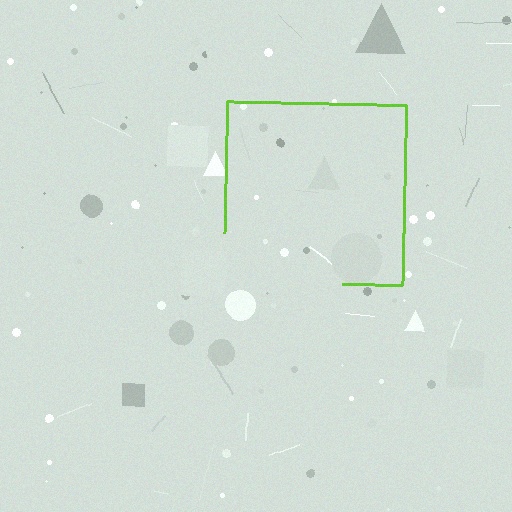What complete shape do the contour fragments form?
The contour fragments form a square.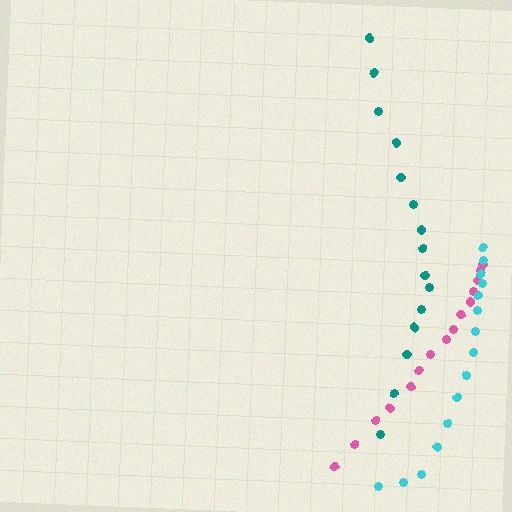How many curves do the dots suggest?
There are 3 distinct paths.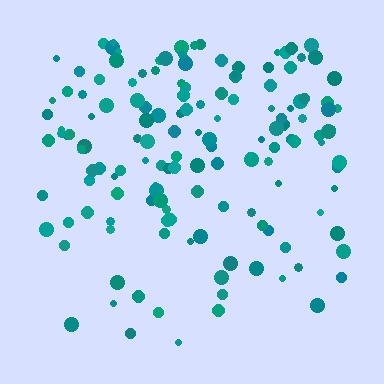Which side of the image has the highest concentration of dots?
The top.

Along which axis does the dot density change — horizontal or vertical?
Vertical.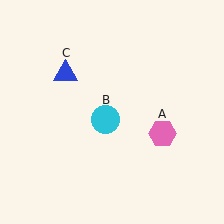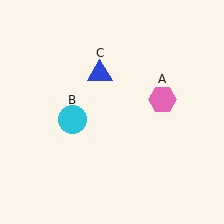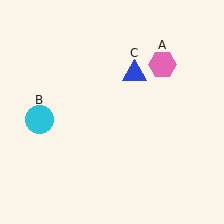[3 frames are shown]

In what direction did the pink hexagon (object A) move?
The pink hexagon (object A) moved up.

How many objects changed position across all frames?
3 objects changed position: pink hexagon (object A), cyan circle (object B), blue triangle (object C).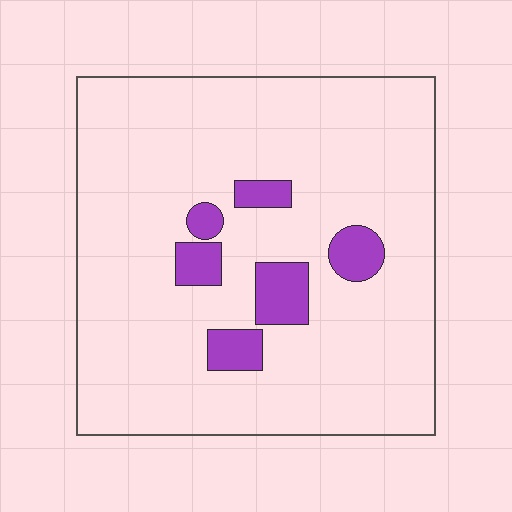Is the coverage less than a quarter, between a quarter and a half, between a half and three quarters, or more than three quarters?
Less than a quarter.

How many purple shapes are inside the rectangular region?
6.